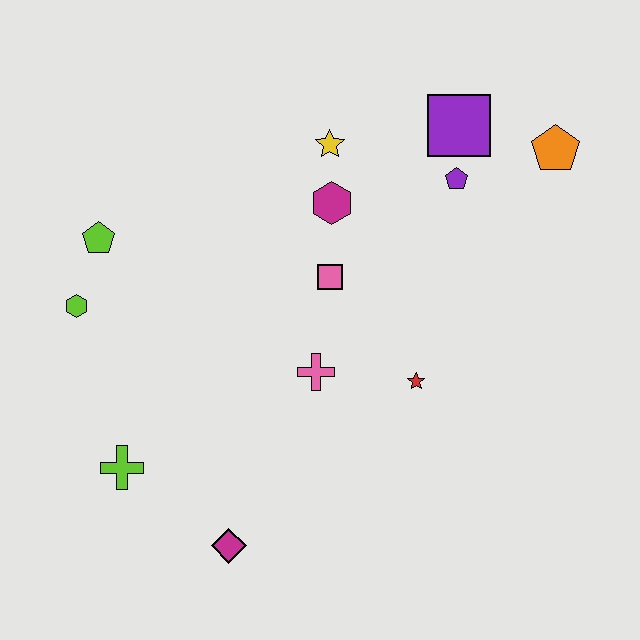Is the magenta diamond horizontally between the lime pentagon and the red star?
Yes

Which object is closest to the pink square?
The magenta hexagon is closest to the pink square.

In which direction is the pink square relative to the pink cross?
The pink square is above the pink cross.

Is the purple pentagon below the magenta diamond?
No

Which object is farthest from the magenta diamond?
The orange pentagon is farthest from the magenta diamond.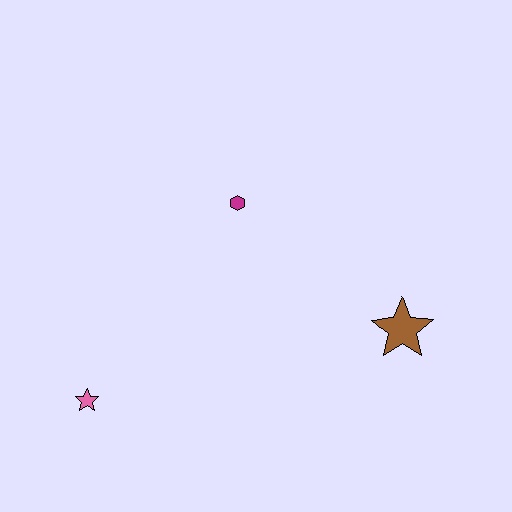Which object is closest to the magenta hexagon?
The brown star is closest to the magenta hexagon.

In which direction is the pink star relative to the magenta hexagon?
The pink star is below the magenta hexagon.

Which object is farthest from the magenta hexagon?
The pink star is farthest from the magenta hexagon.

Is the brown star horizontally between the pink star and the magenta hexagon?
No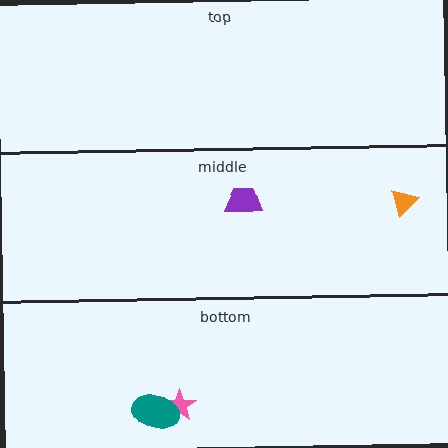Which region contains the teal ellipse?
The bottom region.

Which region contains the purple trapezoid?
The middle region.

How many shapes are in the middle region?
2.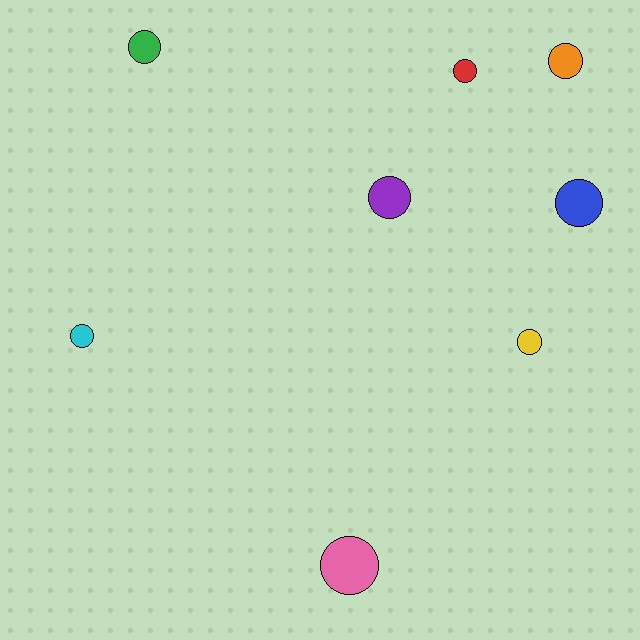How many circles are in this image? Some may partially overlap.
There are 8 circles.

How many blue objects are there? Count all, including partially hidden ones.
There is 1 blue object.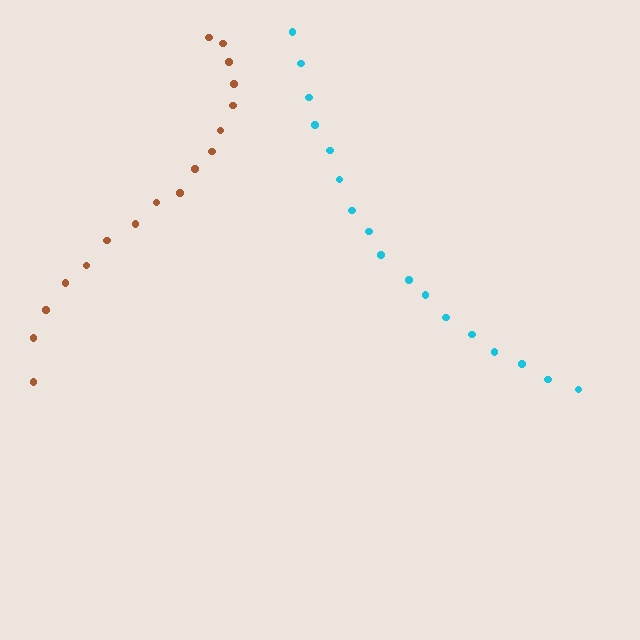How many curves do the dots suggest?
There are 2 distinct paths.